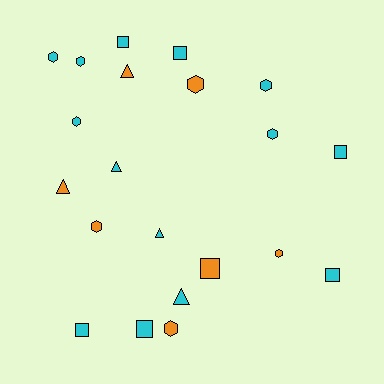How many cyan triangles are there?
There are 3 cyan triangles.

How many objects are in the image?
There are 21 objects.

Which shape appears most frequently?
Hexagon, with 9 objects.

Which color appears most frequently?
Cyan, with 14 objects.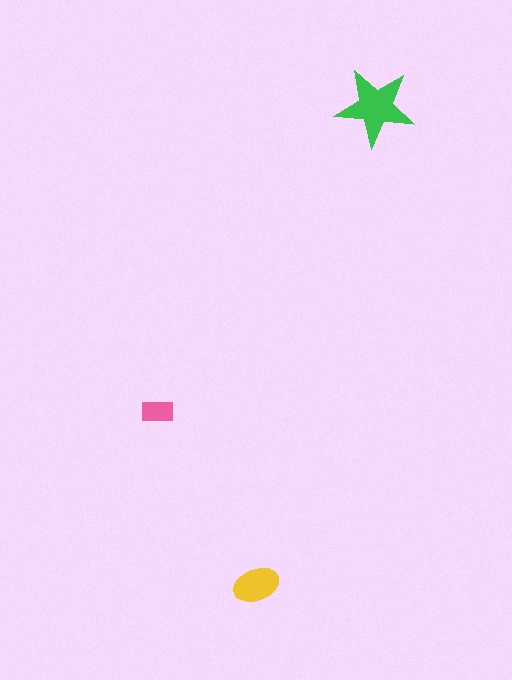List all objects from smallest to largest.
The pink rectangle, the yellow ellipse, the green star.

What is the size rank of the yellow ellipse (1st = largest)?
2nd.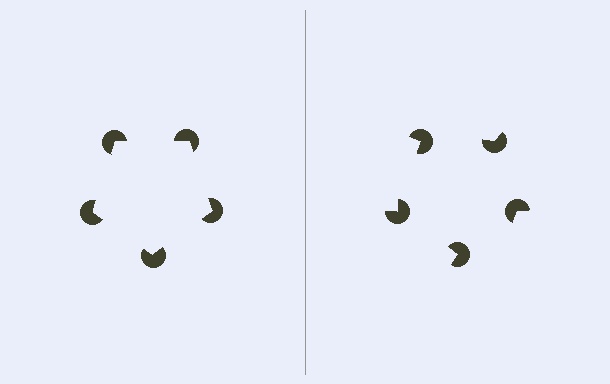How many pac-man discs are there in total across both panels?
10 — 5 on each side.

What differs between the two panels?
The pac-man discs are positioned identically on both sides; only the wedge orientations differ. On the left they align to a pentagon; on the right they are misaligned.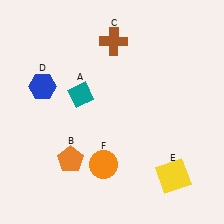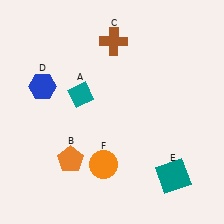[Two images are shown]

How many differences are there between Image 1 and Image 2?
There is 1 difference between the two images.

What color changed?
The square (E) changed from yellow in Image 1 to teal in Image 2.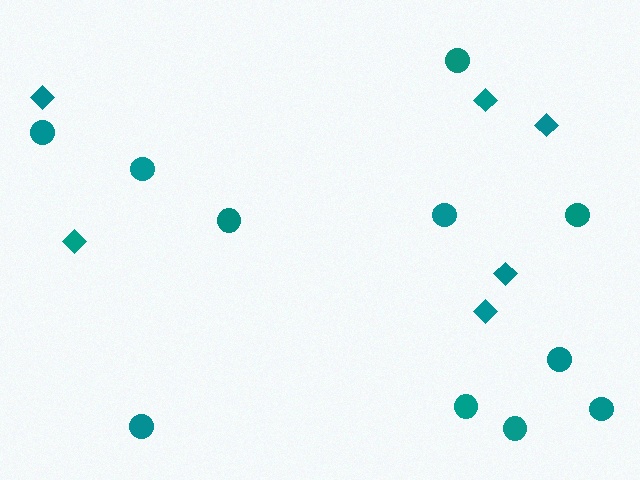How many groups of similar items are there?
There are 2 groups: one group of circles (11) and one group of diamonds (6).